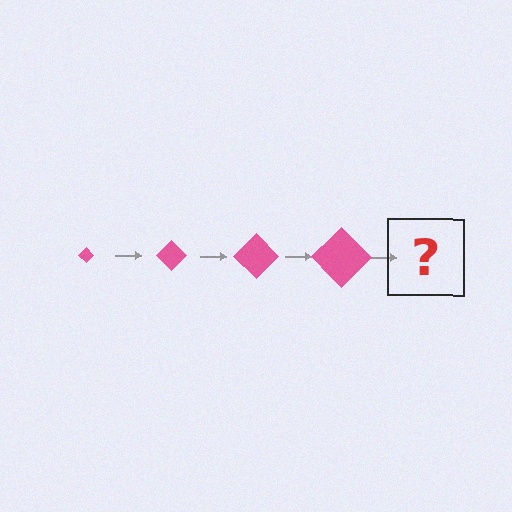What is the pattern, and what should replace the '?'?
The pattern is that the diamond gets progressively larger each step. The '?' should be a pink diamond, larger than the previous one.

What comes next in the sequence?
The next element should be a pink diamond, larger than the previous one.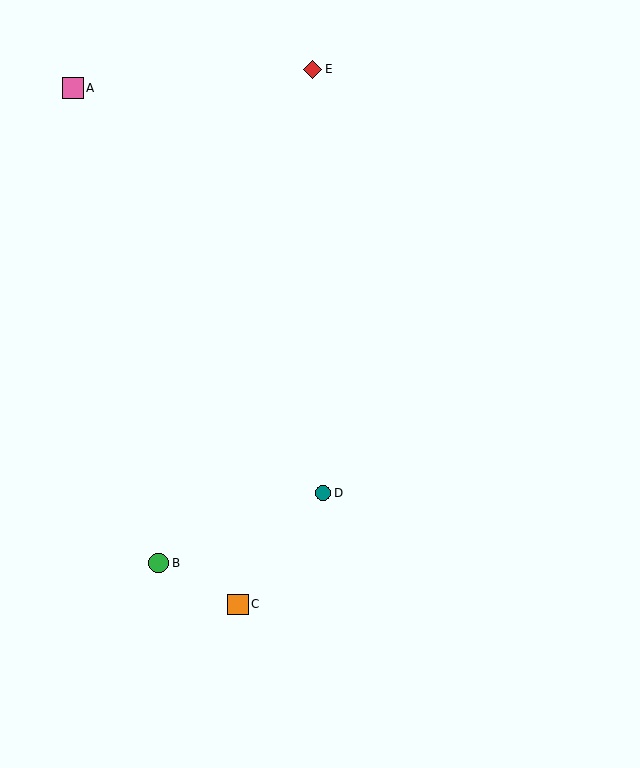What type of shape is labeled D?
Shape D is a teal circle.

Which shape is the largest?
The pink square (labeled A) is the largest.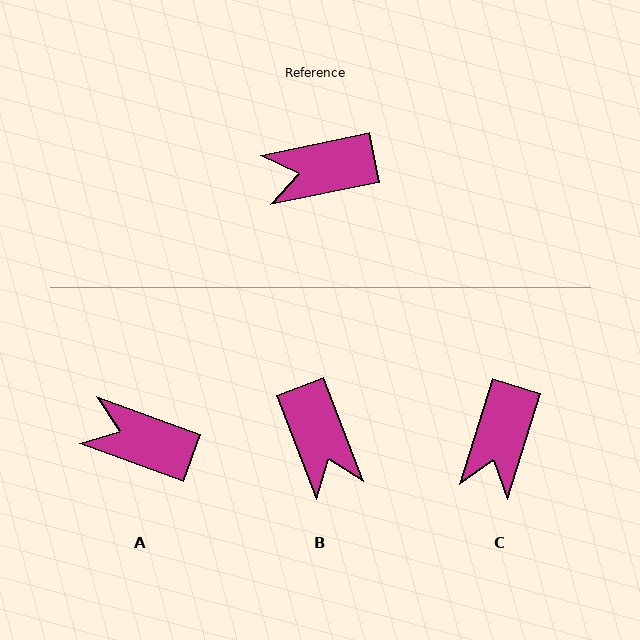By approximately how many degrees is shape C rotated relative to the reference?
Approximately 61 degrees counter-clockwise.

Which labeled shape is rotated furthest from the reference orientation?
B, about 100 degrees away.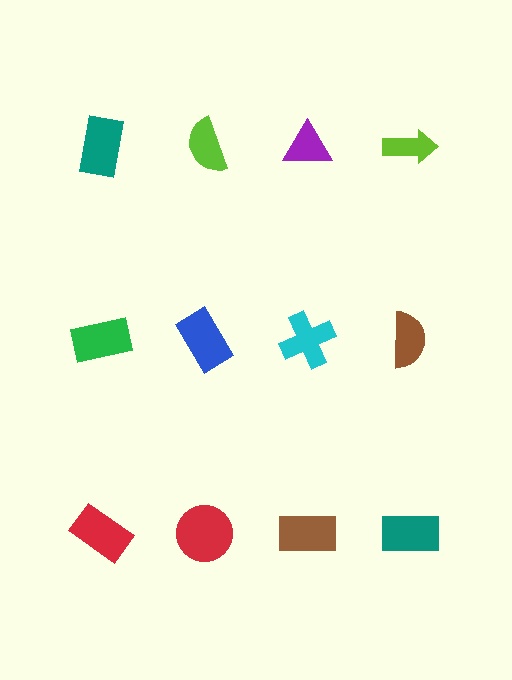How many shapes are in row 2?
4 shapes.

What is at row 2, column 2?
A blue rectangle.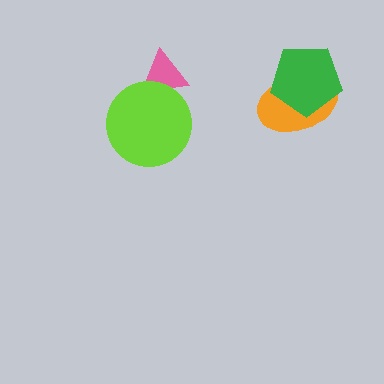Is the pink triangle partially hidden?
Yes, it is partially covered by another shape.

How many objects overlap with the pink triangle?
1 object overlaps with the pink triangle.